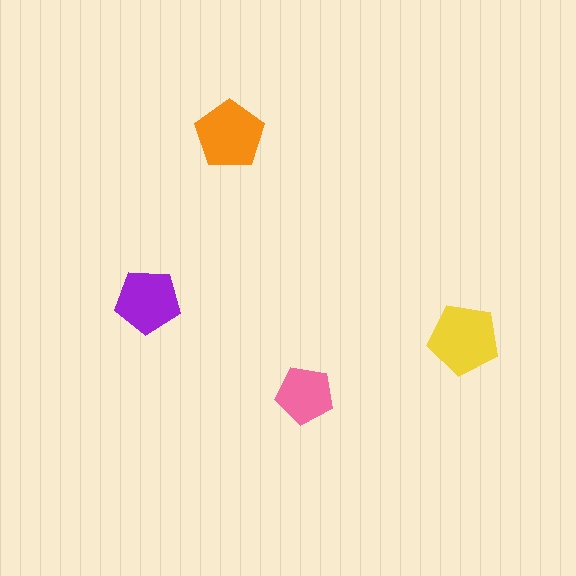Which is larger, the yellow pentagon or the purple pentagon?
The yellow one.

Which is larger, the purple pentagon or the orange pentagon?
The orange one.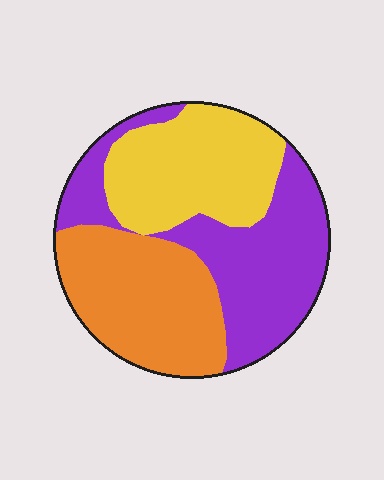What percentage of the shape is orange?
Orange covers around 30% of the shape.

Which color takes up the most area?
Purple, at roughly 40%.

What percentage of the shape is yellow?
Yellow covers roughly 30% of the shape.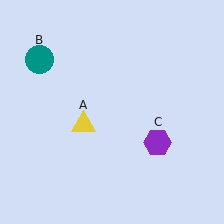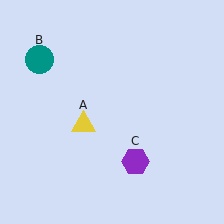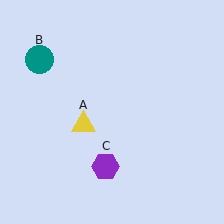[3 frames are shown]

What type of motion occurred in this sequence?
The purple hexagon (object C) rotated clockwise around the center of the scene.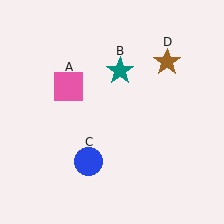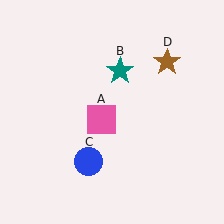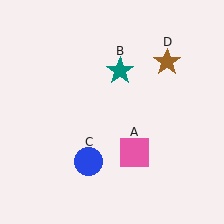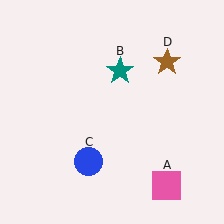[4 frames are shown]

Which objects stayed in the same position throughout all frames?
Teal star (object B) and blue circle (object C) and brown star (object D) remained stationary.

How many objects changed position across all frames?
1 object changed position: pink square (object A).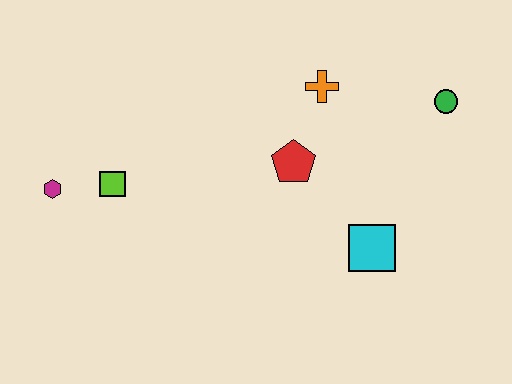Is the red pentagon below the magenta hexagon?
No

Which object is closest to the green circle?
The orange cross is closest to the green circle.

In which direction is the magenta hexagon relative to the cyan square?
The magenta hexagon is to the left of the cyan square.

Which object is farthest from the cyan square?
The magenta hexagon is farthest from the cyan square.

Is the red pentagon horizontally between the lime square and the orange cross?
Yes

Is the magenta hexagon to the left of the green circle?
Yes